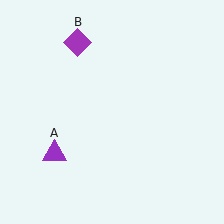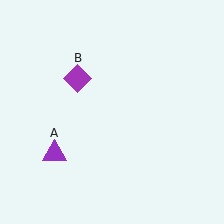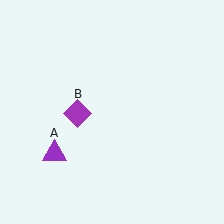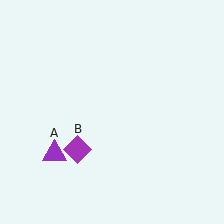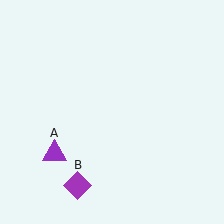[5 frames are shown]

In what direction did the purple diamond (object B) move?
The purple diamond (object B) moved down.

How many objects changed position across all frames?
1 object changed position: purple diamond (object B).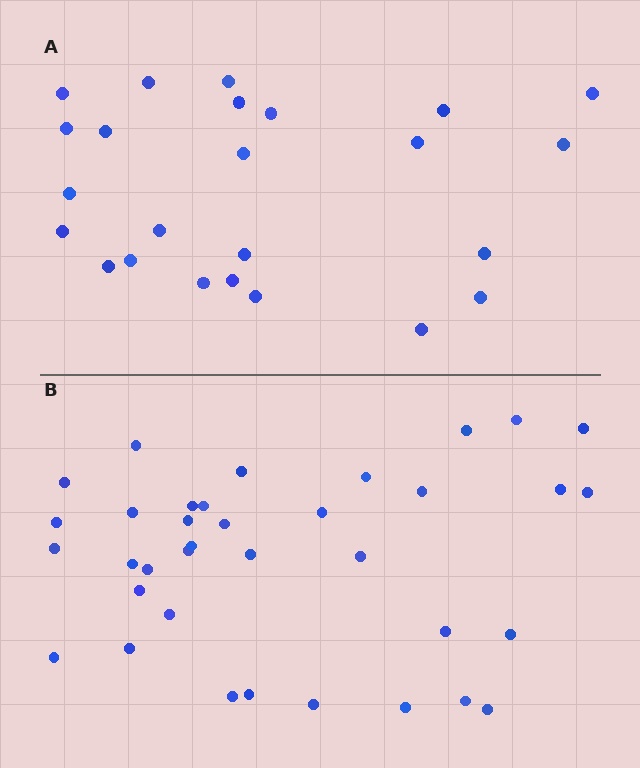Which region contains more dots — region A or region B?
Region B (the bottom region) has more dots.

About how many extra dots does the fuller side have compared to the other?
Region B has roughly 12 or so more dots than region A.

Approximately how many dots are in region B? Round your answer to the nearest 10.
About 40 dots. (The exact count is 36, which rounds to 40.)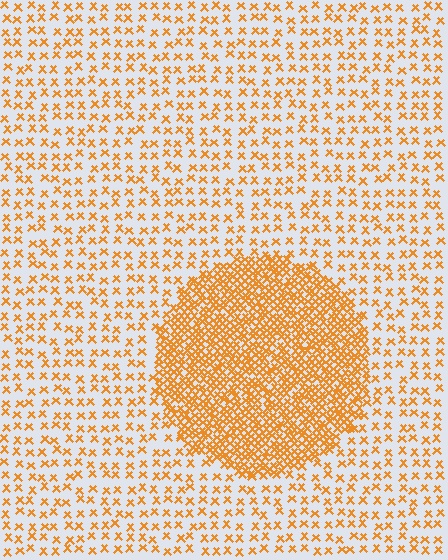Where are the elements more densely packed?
The elements are more densely packed inside the circle boundary.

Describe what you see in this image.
The image contains small orange elements arranged at two different densities. A circle-shaped region is visible where the elements are more densely packed than the surrounding area.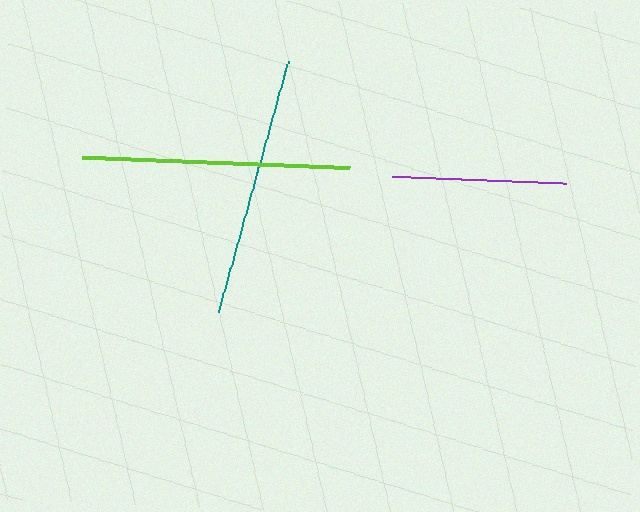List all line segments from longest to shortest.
From longest to shortest: lime, teal, purple.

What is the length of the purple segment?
The purple segment is approximately 175 pixels long.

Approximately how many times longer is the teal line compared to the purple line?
The teal line is approximately 1.5 times the length of the purple line.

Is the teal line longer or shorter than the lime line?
The lime line is longer than the teal line.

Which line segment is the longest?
The lime line is the longest at approximately 267 pixels.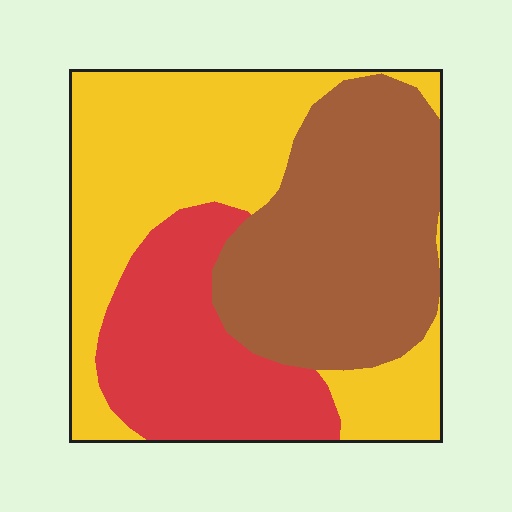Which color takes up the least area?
Red, at roughly 25%.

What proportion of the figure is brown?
Brown covers roughly 35% of the figure.